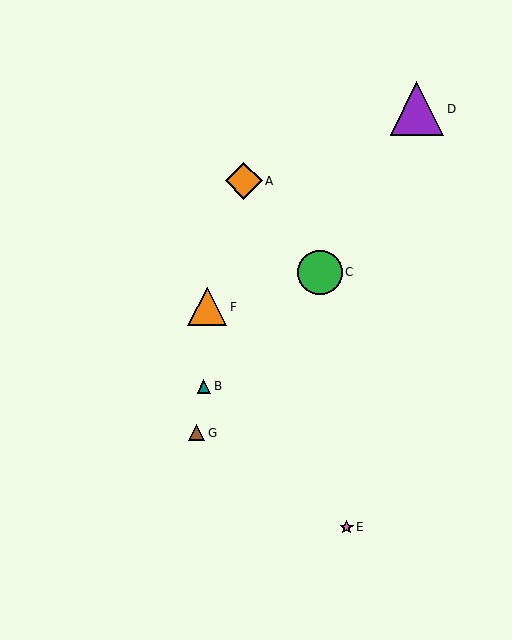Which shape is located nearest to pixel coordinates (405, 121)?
The purple triangle (labeled D) at (417, 109) is nearest to that location.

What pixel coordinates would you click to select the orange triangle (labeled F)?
Click at (207, 307) to select the orange triangle F.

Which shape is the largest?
The purple triangle (labeled D) is the largest.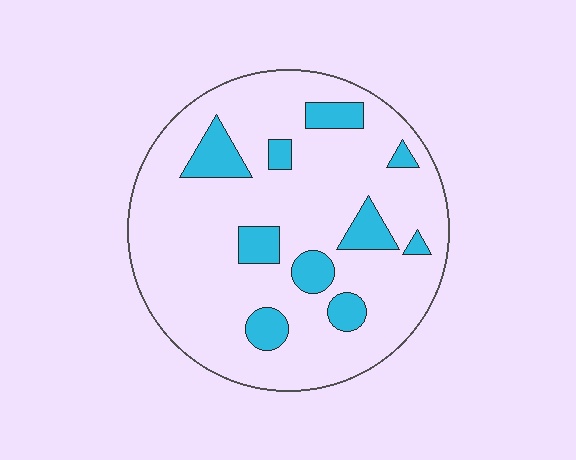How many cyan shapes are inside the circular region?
10.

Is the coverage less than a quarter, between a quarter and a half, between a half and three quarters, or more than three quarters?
Less than a quarter.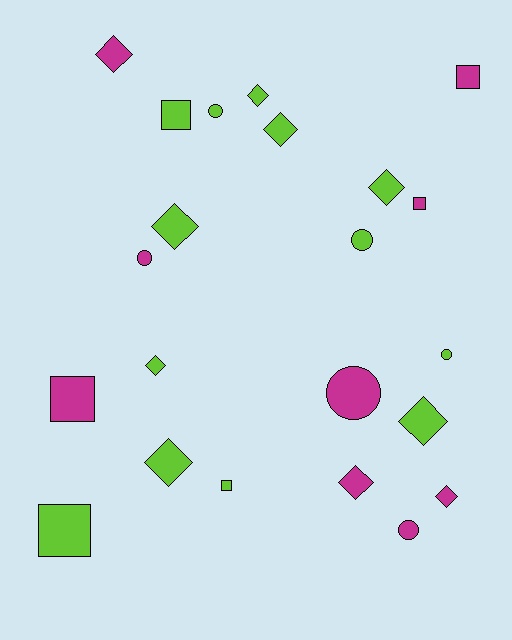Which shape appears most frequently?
Diamond, with 10 objects.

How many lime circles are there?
There are 3 lime circles.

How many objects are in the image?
There are 22 objects.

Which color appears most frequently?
Lime, with 13 objects.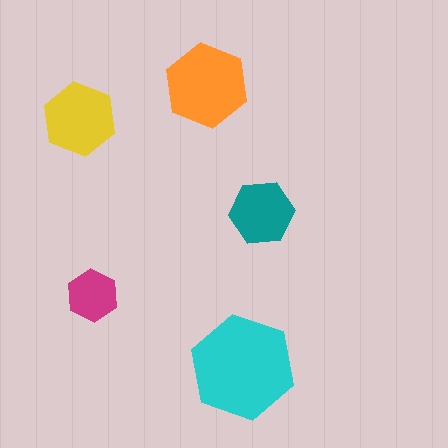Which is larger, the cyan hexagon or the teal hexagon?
The cyan one.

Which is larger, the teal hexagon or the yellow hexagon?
The yellow one.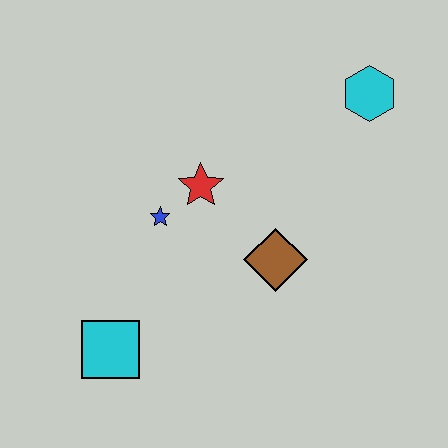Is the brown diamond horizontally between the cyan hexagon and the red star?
Yes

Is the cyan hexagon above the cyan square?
Yes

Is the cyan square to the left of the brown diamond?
Yes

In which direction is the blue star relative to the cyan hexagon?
The blue star is to the left of the cyan hexagon.